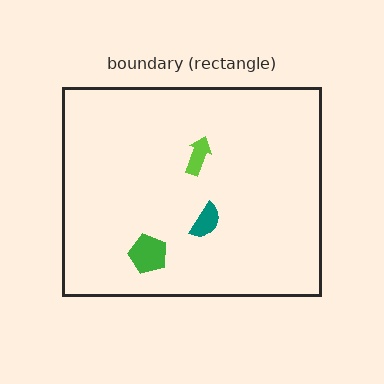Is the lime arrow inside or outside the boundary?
Inside.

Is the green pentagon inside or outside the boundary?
Inside.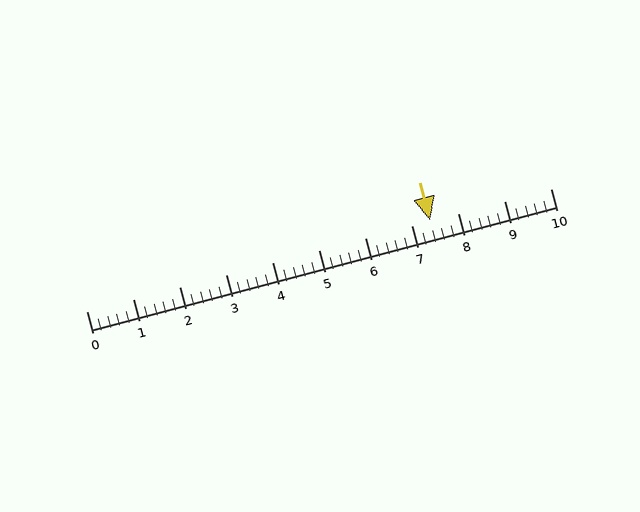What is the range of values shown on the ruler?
The ruler shows values from 0 to 10.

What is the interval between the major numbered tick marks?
The major tick marks are spaced 1 units apart.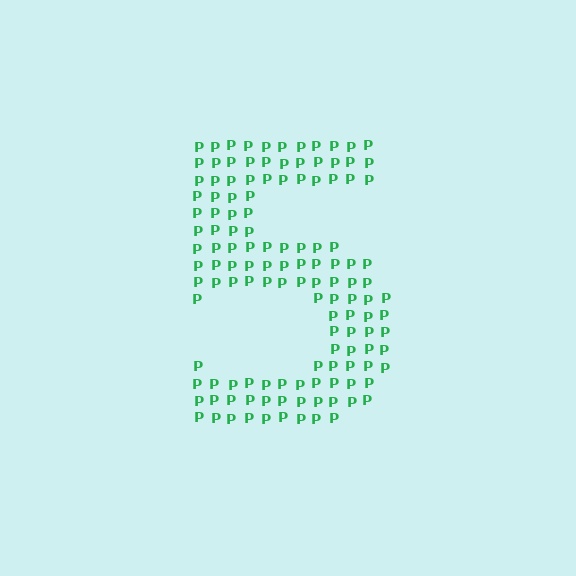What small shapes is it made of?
It is made of small letter P's.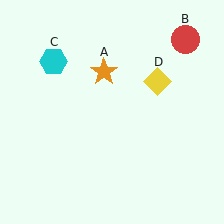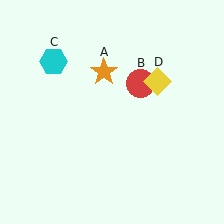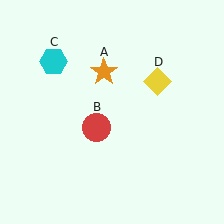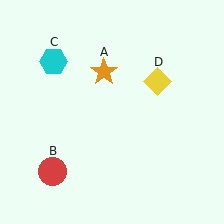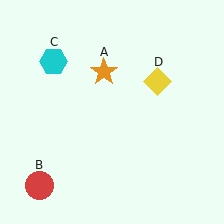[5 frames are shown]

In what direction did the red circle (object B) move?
The red circle (object B) moved down and to the left.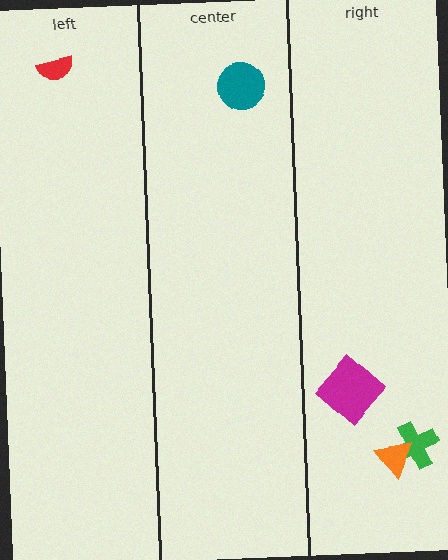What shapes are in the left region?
The red semicircle.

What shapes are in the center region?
The teal circle.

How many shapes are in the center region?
1.